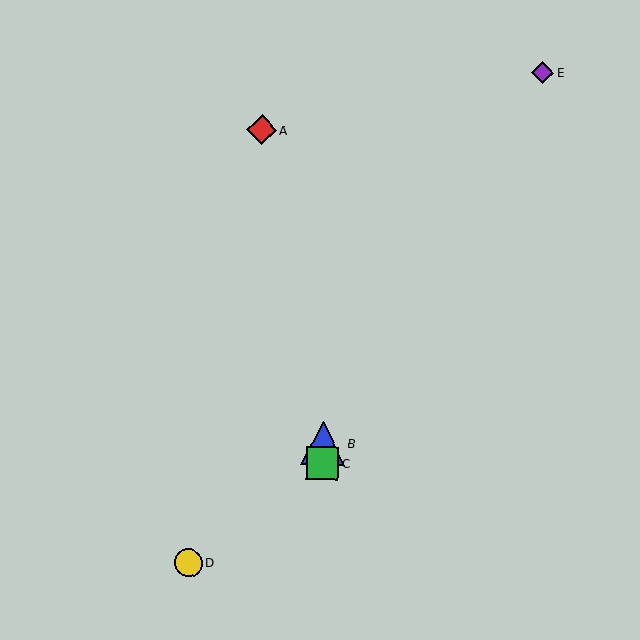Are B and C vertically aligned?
Yes, both are at x≈323.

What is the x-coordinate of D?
Object D is at x≈188.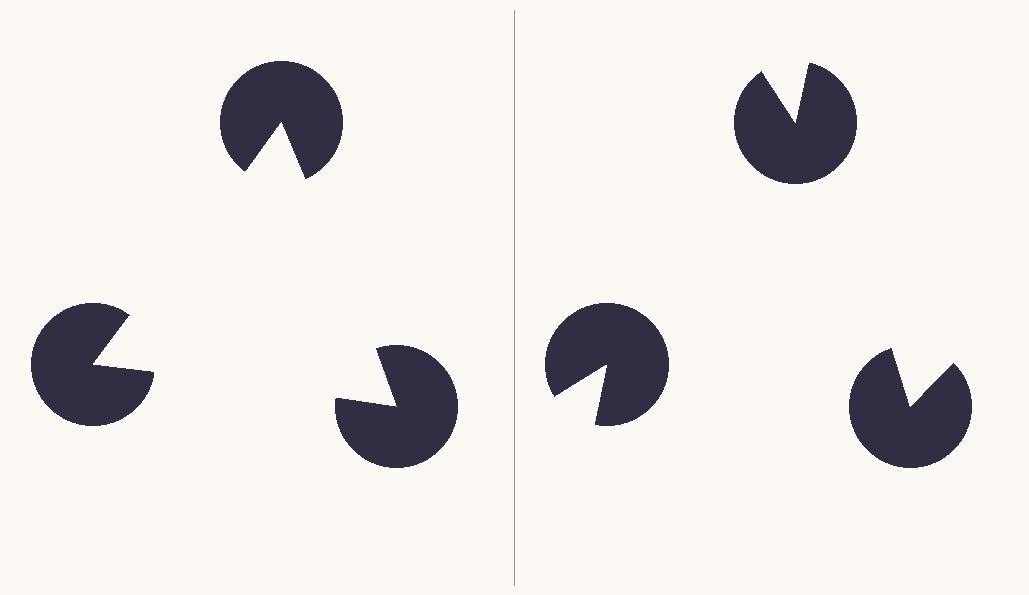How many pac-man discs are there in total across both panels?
6 — 3 on each side.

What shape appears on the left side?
An illusory triangle.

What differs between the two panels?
The pac-man discs are positioned identically on both sides; only the wedge orientations differ. On the left they align to a triangle; on the right they are misaligned.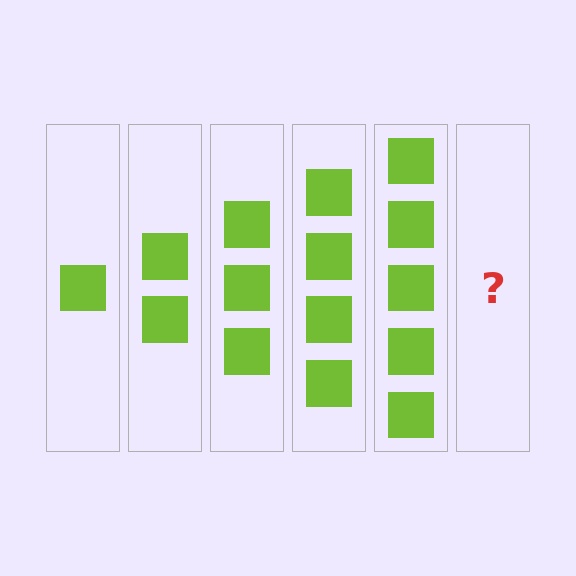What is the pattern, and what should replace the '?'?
The pattern is that each step adds one more square. The '?' should be 6 squares.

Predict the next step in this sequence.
The next step is 6 squares.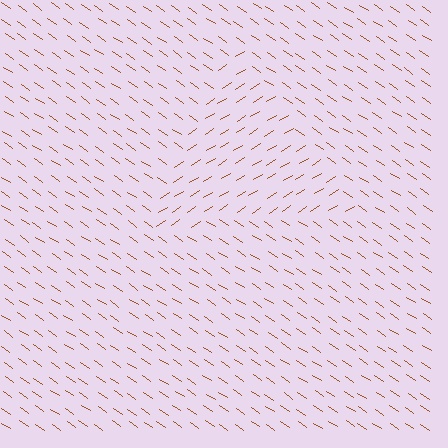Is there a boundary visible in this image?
Yes, there is a texture boundary formed by a change in line orientation.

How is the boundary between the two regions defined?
The boundary is defined purely by a change in line orientation (approximately 67 degrees difference). All lines are the same color and thickness.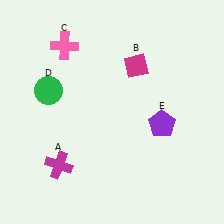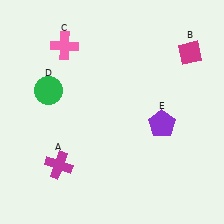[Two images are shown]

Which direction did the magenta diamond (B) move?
The magenta diamond (B) moved right.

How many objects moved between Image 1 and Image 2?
1 object moved between the two images.